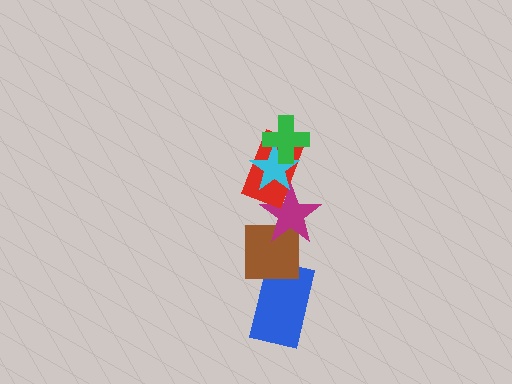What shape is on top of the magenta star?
The red rectangle is on top of the magenta star.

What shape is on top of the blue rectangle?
The brown square is on top of the blue rectangle.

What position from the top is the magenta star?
The magenta star is 4th from the top.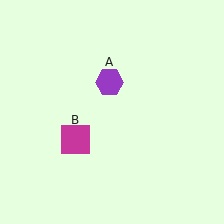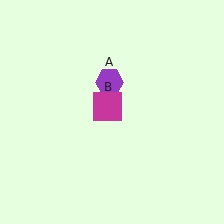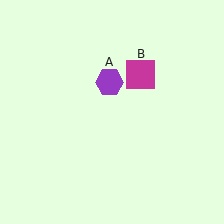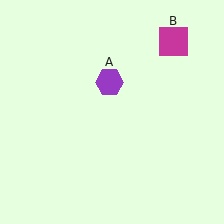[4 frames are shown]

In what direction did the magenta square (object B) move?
The magenta square (object B) moved up and to the right.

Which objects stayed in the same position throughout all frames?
Purple hexagon (object A) remained stationary.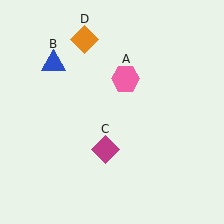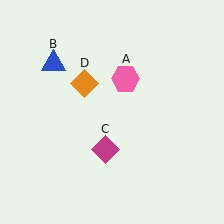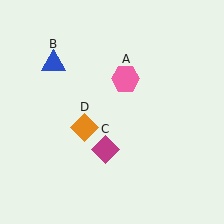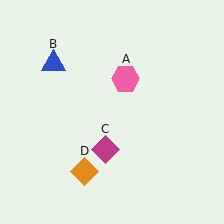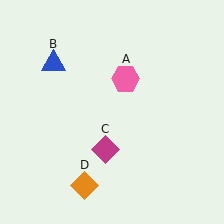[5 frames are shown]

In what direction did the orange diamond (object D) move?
The orange diamond (object D) moved down.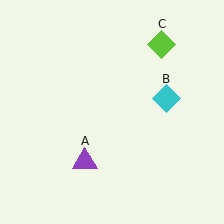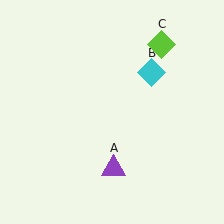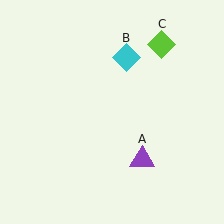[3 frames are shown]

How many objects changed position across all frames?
2 objects changed position: purple triangle (object A), cyan diamond (object B).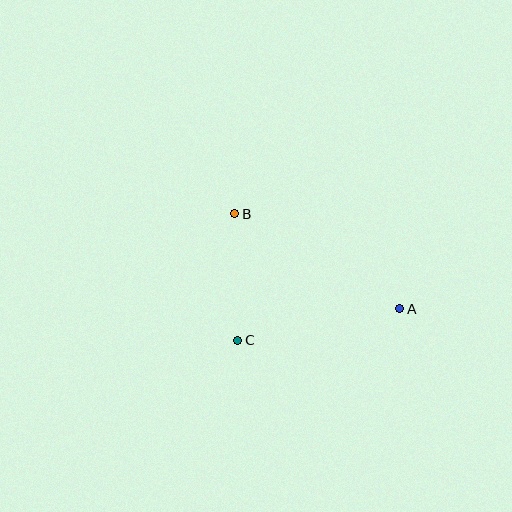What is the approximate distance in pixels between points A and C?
The distance between A and C is approximately 166 pixels.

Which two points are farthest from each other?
Points A and B are farthest from each other.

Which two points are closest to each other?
Points B and C are closest to each other.